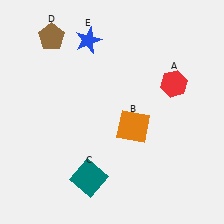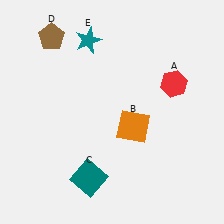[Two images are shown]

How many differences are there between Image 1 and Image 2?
There is 1 difference between the two images.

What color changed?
The star (E) changed from blue in Image 1 to teal in Image 2.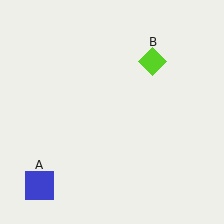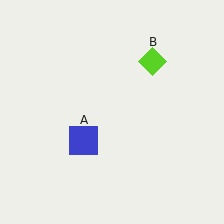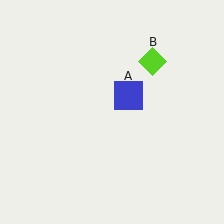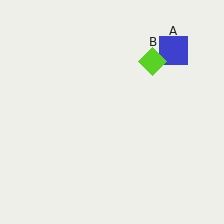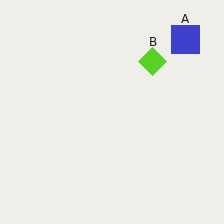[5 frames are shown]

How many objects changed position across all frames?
1 object changed position: blue square (object A).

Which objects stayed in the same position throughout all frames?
Lime diamond (object B) remained stationary.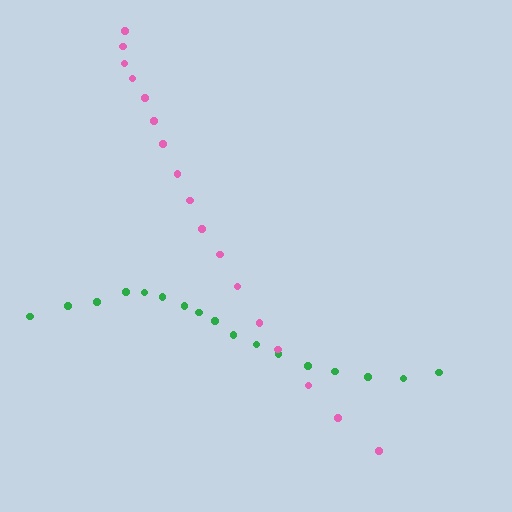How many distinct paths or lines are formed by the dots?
There are 2 distinct paths.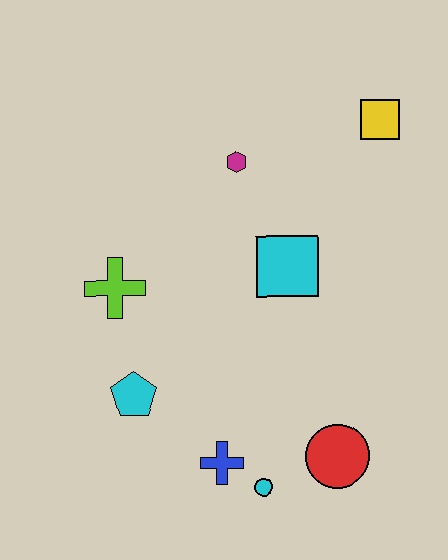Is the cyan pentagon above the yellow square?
No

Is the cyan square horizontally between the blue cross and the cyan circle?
No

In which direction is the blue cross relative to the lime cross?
The blue cross is below the lime cross.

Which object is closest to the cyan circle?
The blue cross is closest to the cyan circle.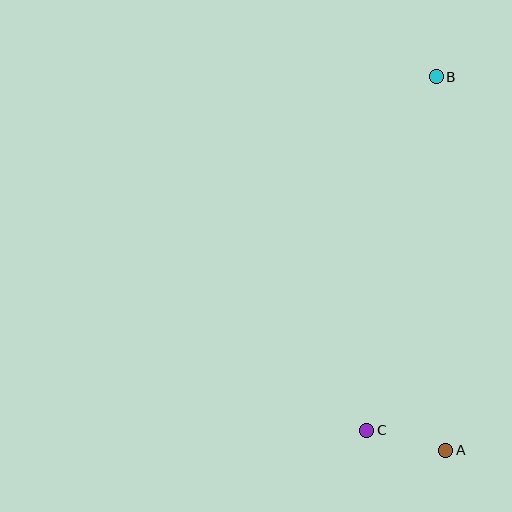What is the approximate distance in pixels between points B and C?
The distance between B and C is approximately 360 pixels.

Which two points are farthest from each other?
Points A and B are farthest from each other.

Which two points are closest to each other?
Points A and C are closest to each other.